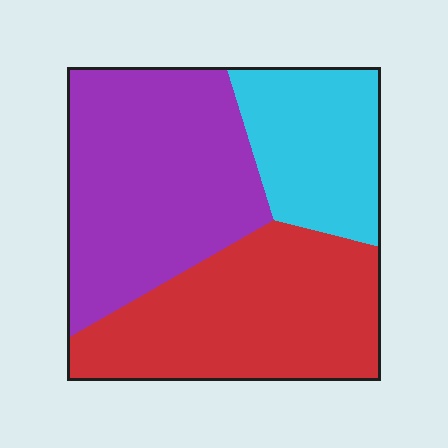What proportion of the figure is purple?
Purple covers 41% of the figure.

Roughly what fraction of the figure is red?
Red covers roughly 35% of the figure.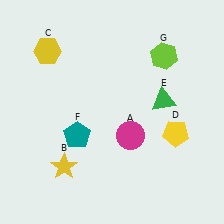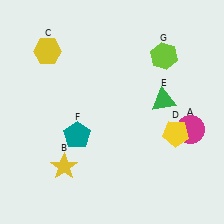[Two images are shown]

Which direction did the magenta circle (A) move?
The magenta circle (A) moved right.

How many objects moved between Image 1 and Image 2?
1 object moved between the two images.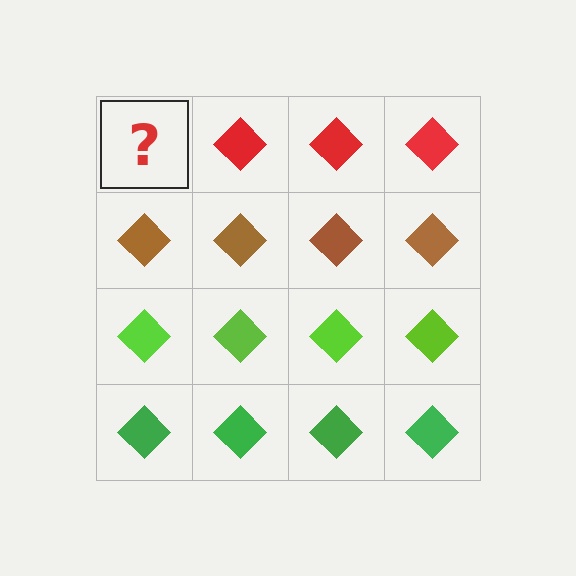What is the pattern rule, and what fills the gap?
The rule is that each row has a consistent color. The gap should be filled with a red diamond.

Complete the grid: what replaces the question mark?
The question mark should be replaced with a red diamond.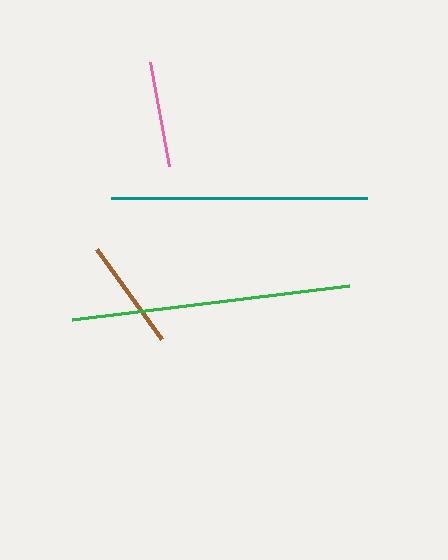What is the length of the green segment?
The green segment is approximately 278 pixels long.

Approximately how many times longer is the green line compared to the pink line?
The green line is approximately 2.6 times the length of the pink line.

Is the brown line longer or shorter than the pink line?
The brown line is longer than the pink line.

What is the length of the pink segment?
The pink segment is approximately 106 pixels long.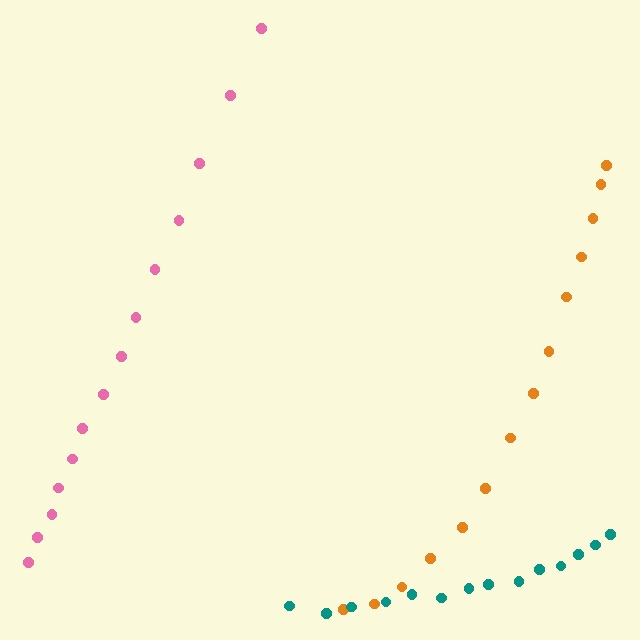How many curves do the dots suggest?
There are 3 distinct paths.